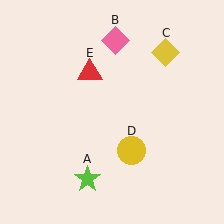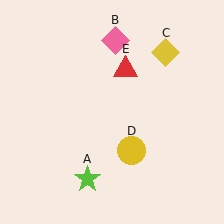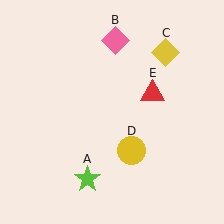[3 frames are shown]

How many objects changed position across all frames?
1 object changed position: red triangle (object E).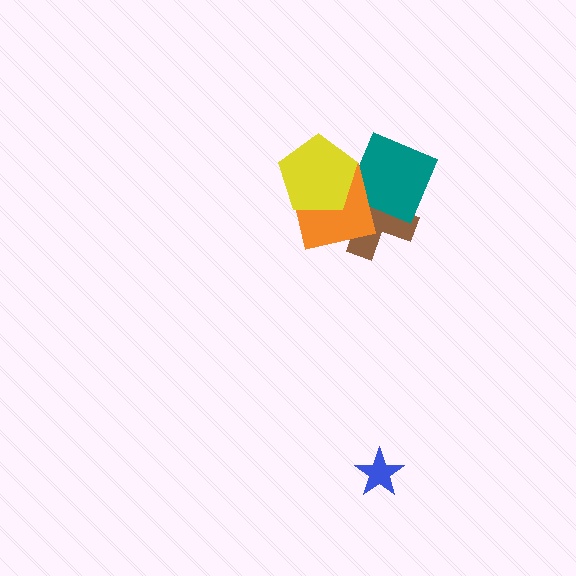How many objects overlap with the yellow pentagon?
2 objects overlap with the yellow pentagon.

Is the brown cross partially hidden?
Yes, it is partially covered by another shape.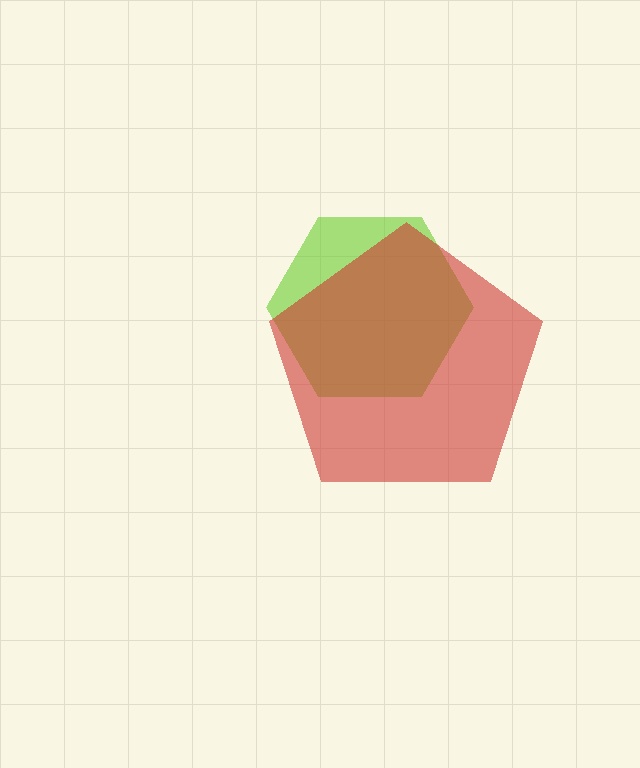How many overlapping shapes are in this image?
There are 2 overlapping shapes in the image.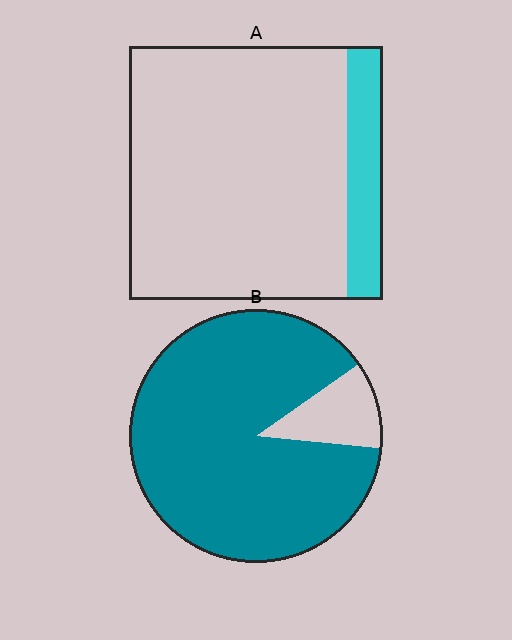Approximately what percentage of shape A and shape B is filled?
A is approximately 15% and B is approximately 90%.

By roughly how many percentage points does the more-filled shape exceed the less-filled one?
By roughly 75 percentage points (B over A).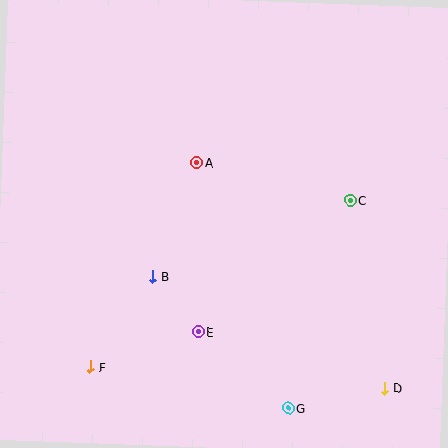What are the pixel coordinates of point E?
Point E is at (198, 332).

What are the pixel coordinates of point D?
Point D is at (385, 388).